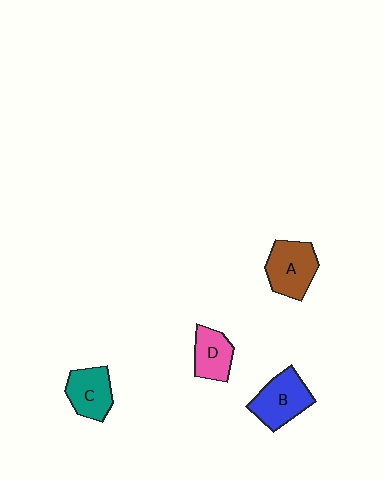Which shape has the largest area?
Shape B (blue).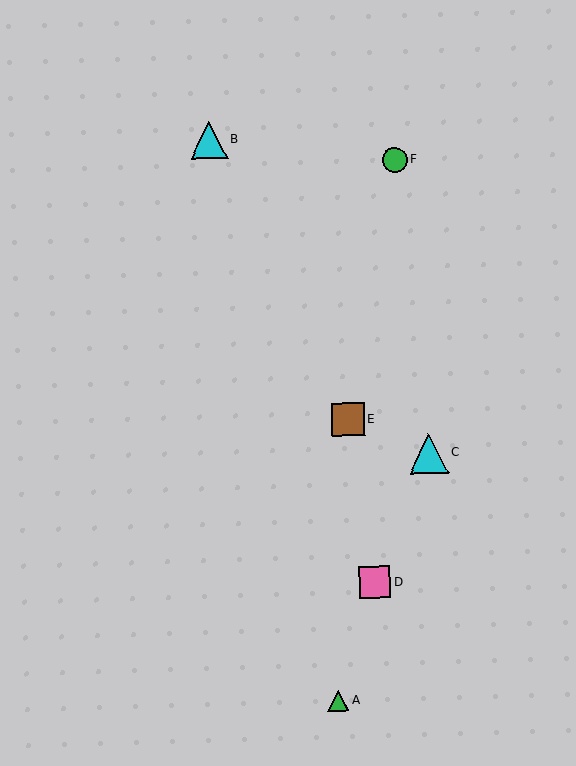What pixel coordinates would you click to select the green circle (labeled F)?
Click at (394, 160) to select the green circle F.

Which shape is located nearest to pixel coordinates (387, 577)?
The pink square (labeled D) at (375, 582) is nearest to that location.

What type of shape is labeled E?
Shape E is a brown square.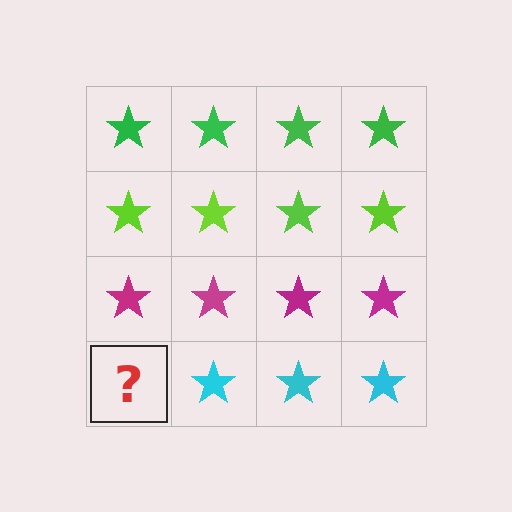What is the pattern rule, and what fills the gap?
The rule is that each row has a consistent color. The gap should be filled with a cyan star.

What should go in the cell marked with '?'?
The missing cell should contain a cyan star.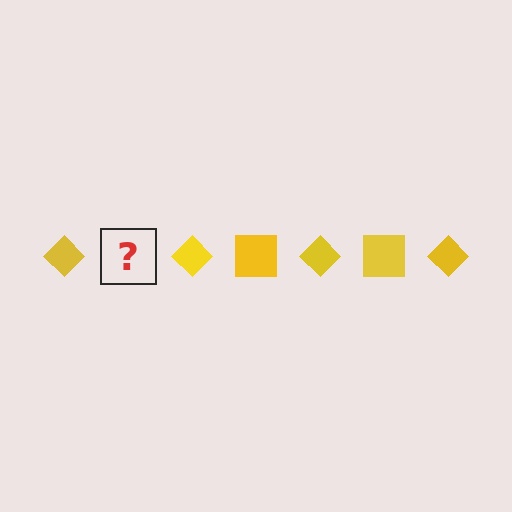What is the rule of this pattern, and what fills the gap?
The rule is that the pattern cycles through diamond, square shapes in yellow. The gap should be filled with a yellow square.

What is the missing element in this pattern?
The missing element is a yellow square.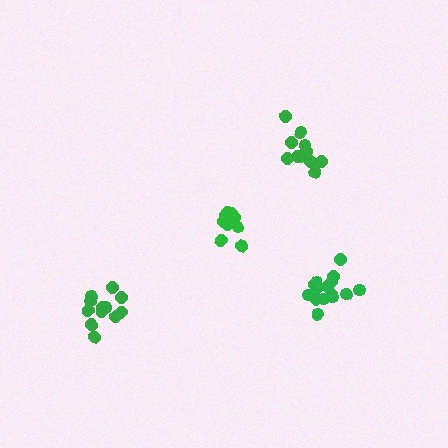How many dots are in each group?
Group 1: 12 dots, Group 2: 12 dots, Group 3: 15 dots, Group 4: 9 dots (48 total).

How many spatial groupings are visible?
There are 4 spatial groupings.